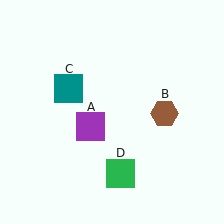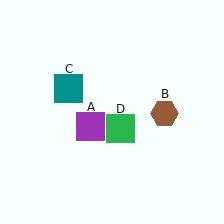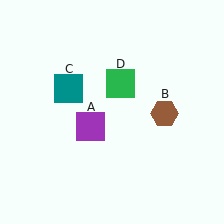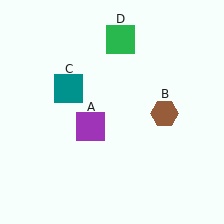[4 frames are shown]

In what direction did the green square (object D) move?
The green square (object D) moved up.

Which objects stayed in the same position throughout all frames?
Purple square (object A) and brown hexagon (object B) and teal square (object C) remained stationary.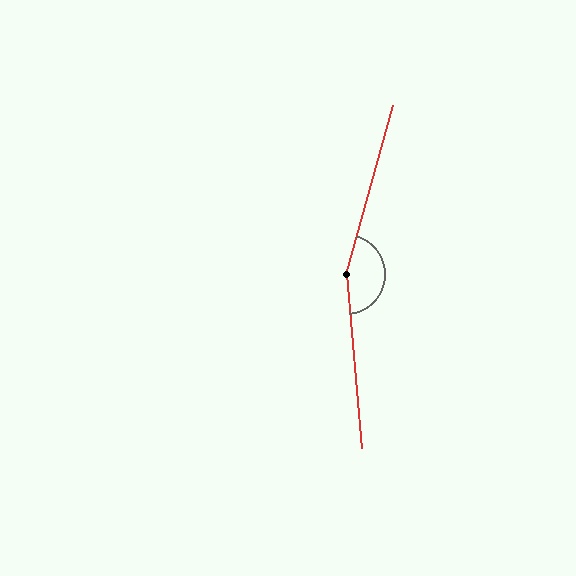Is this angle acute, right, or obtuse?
It is obtuse.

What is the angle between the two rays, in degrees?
Approximately 159 degrees.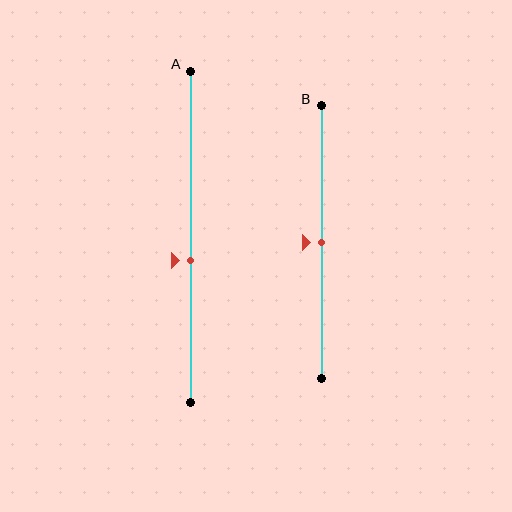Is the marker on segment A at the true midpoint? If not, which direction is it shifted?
No, the marker on segment A is shifted downward by about 7% of the segment length.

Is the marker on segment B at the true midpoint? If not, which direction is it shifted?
Yes, the marker on segment B is at the true midpoint.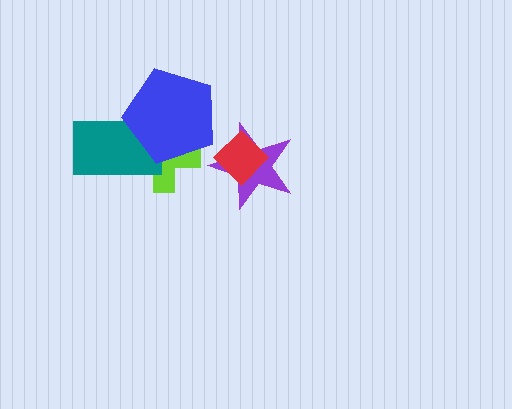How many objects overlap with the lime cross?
2 objects overlap with the lime cross.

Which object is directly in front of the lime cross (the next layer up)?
The teal rectangle is directly in front of the lime cross.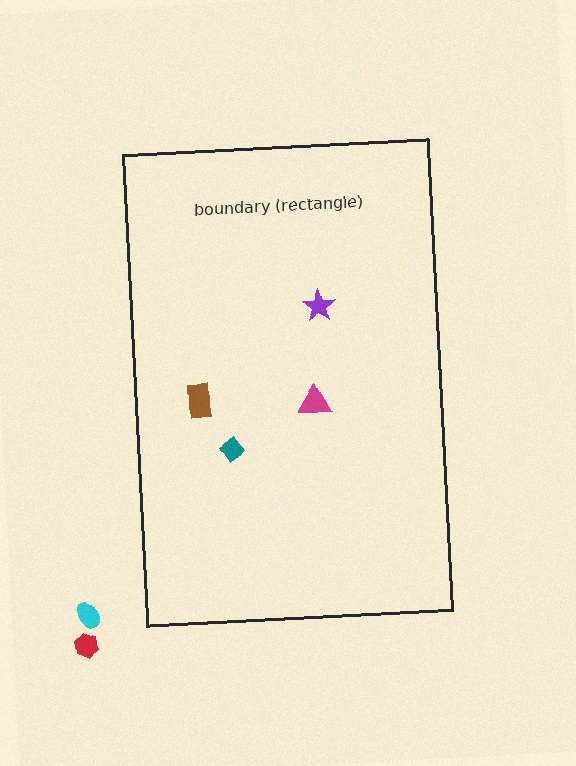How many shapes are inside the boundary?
4 inside, 2 outside.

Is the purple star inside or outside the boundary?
Inside.